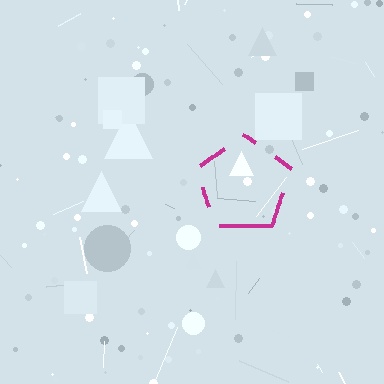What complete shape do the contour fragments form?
The contour fragments form a pentagon.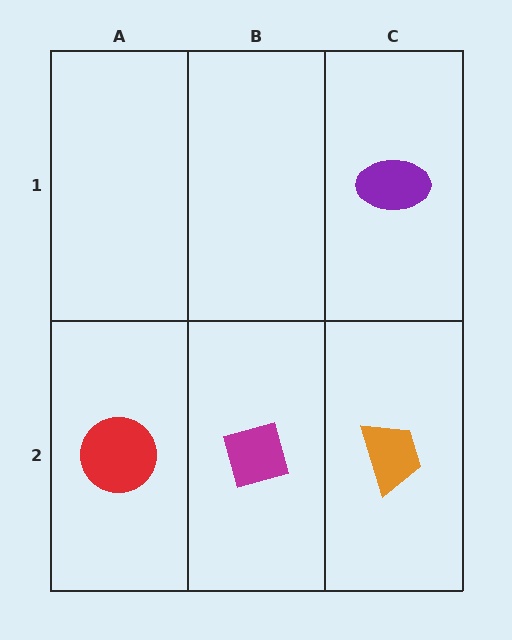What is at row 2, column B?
A magenta diamond.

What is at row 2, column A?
A red circle.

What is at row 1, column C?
A purple ellipse.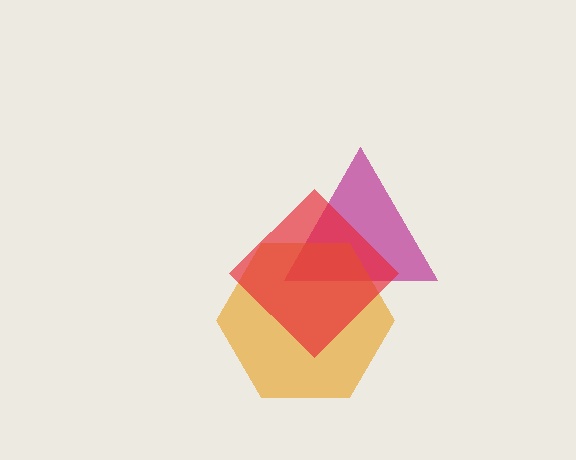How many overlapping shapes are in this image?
There are 3 overlapping shapes in the image.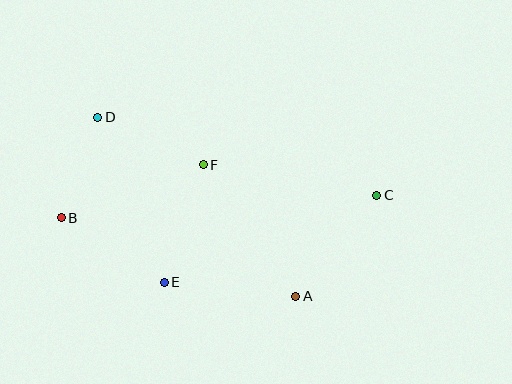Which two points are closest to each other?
Points B and D are closest to each other.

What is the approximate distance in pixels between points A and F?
The distance between A and F is approximately 161 pixels.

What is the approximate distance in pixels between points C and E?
The distance between C and E is approximately 230 pixels.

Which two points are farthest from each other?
Points B and C are farthest from each other.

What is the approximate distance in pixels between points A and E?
The distance between A and E is approximately 132 pixels.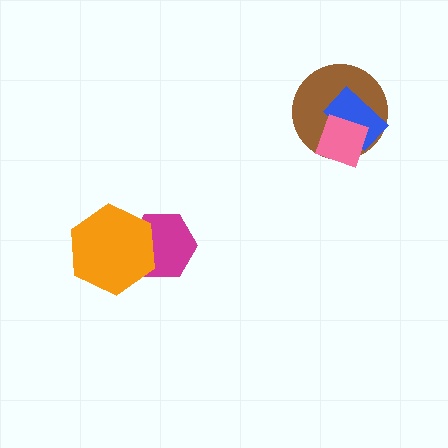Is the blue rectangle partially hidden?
Yes, it is partially covered by another shape.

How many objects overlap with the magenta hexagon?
1 object overlaps with the magenta hexagon.